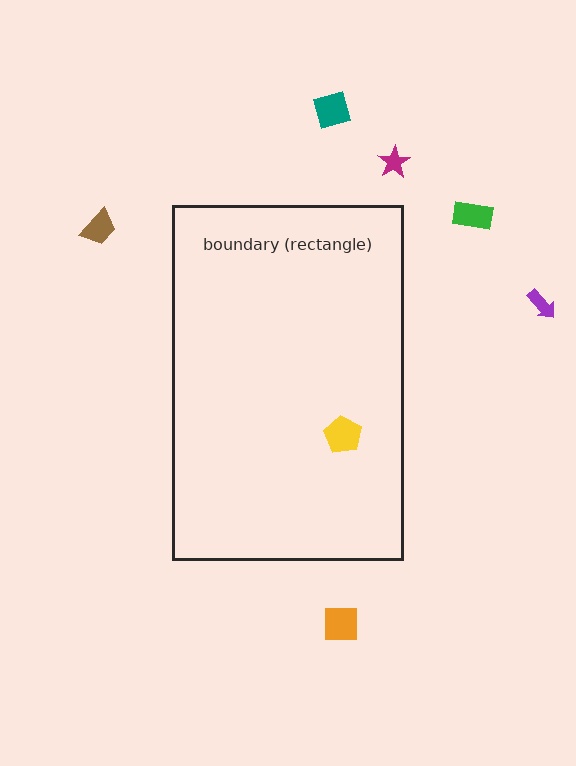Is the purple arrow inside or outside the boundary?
Outside.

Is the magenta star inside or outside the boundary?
Outside.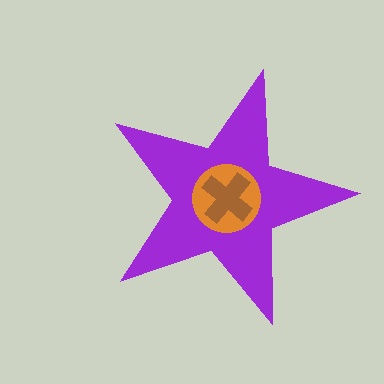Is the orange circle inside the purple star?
Yes.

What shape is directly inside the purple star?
The orange circle.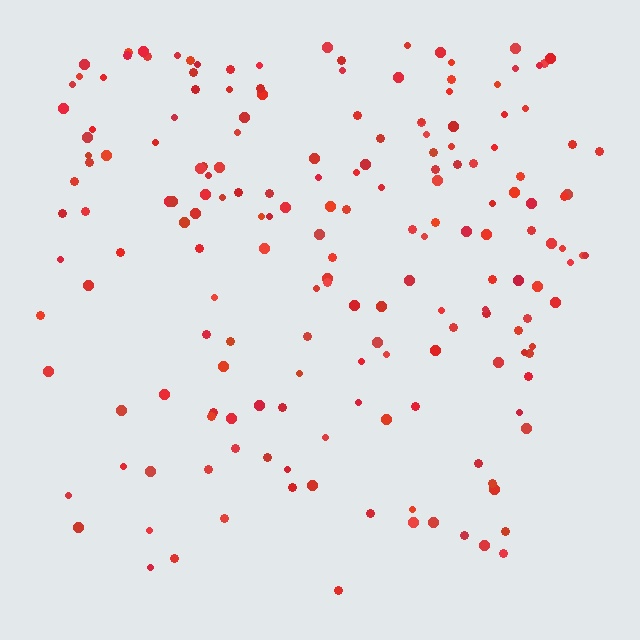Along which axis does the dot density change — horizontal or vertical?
Vertical.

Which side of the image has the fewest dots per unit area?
The bottom.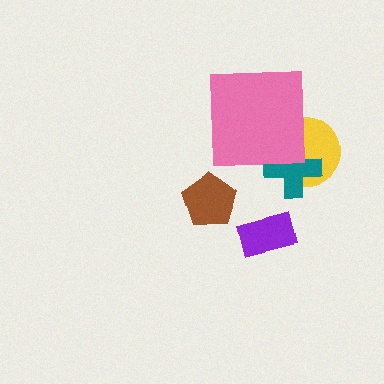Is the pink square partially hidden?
No, no other shape covers it.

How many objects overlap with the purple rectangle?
0 objects overlap with the purple rectangle.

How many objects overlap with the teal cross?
2 objects overlap with the teal cross.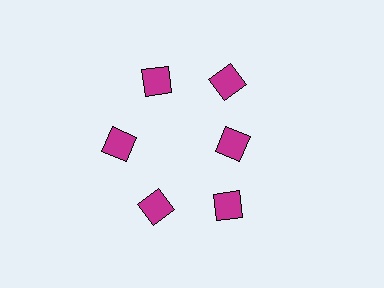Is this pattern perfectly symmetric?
No. The 6 magenta diamonds are arranged in a ring, but one element near the 3 o'clock position is pulled inward toward the center, breaking the 6-fold rotational symmetry.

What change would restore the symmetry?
The symmetry would be restored by moving it outward, back onto the ring so that all 6 diamonds sit at equal angles and equal distance from the center.